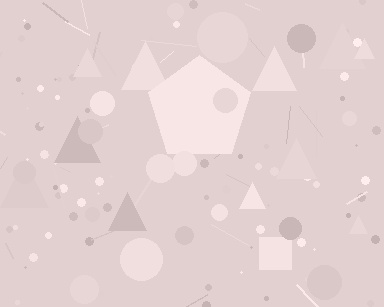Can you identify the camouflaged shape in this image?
The camouflaged shape is a pentagon.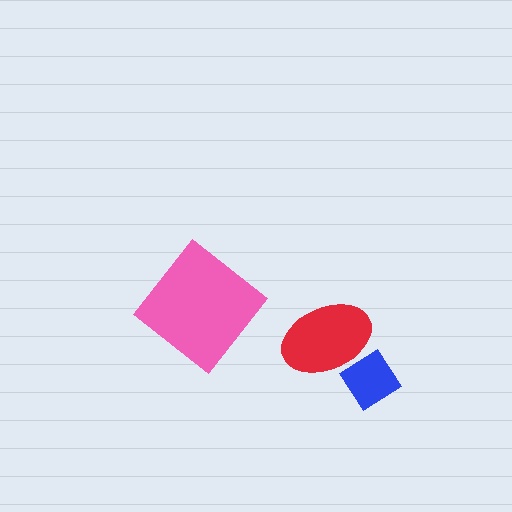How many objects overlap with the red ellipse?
1 object overlaps with the red ellipse.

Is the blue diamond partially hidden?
No, no other shape covers it.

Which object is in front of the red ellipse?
The blue diamond is in front of the red ellipse.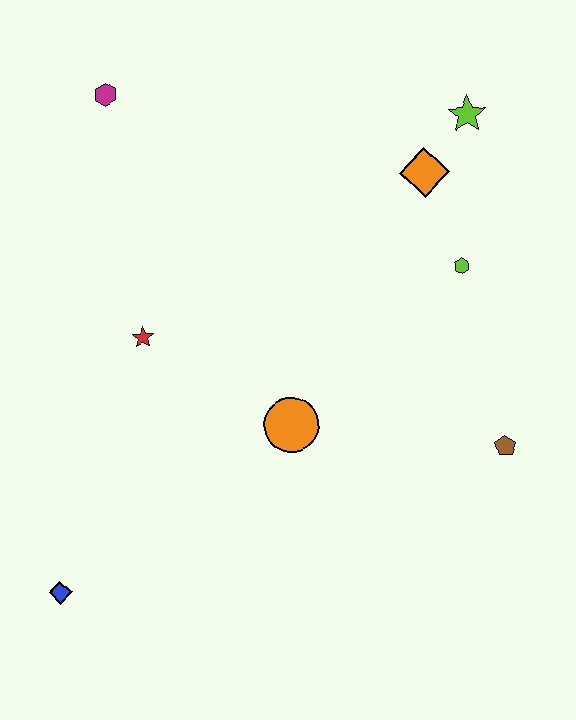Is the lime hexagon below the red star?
No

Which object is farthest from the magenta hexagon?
The brown pentagon is farthest from the magenta hexagon.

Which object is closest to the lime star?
The orange diamond is closest to the lime star.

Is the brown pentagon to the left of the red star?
No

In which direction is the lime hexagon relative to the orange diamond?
The lime hexagon is below the orange diamond.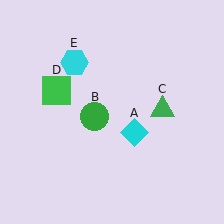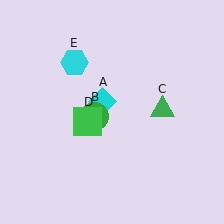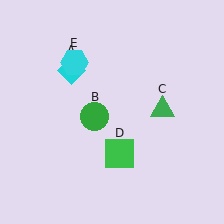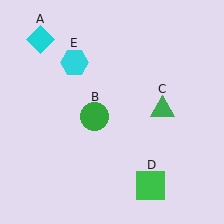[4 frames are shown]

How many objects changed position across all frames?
2 objects changed position: cyan diamond (object A), green square (object D).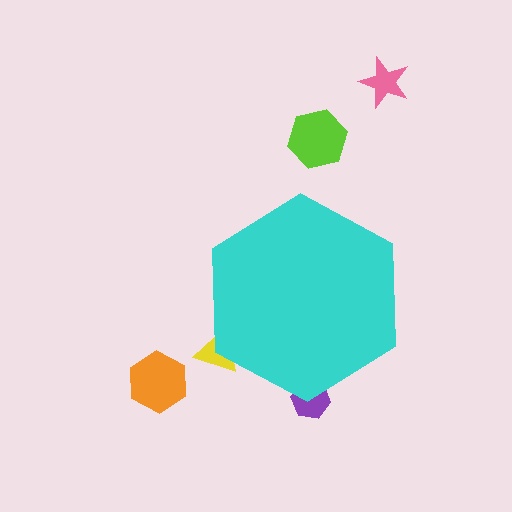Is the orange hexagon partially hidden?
No, the orange hexagon is fully visible.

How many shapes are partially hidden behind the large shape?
2 shapes are partially hidden.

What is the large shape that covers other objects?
A cyan hexagon.